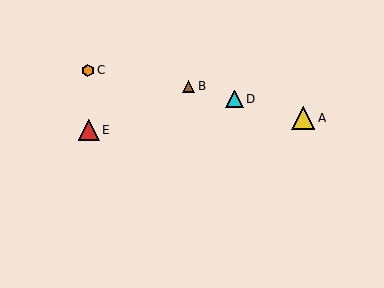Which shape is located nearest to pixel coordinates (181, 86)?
The brown triangle (labeled B) at (189, 86) is nearest to that location.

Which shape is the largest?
The yellow triangle (labeled A) is the largest.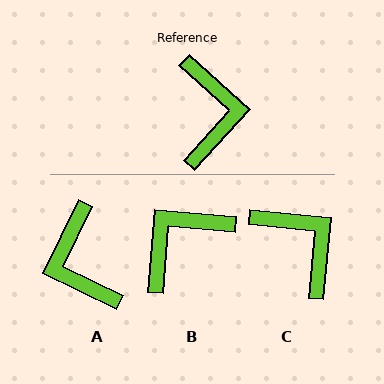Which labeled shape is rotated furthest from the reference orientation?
A, about 164 degrees away.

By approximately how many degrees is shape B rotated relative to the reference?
Approximately 128 degrees counter-clockwise.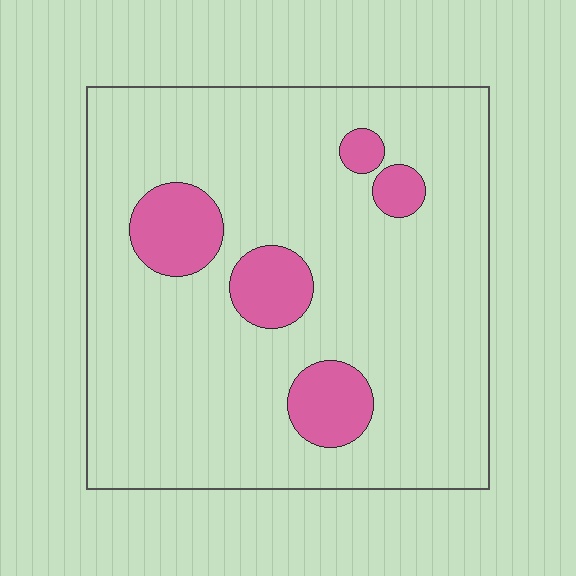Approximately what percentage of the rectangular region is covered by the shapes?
Approximately 15%.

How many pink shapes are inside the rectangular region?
5.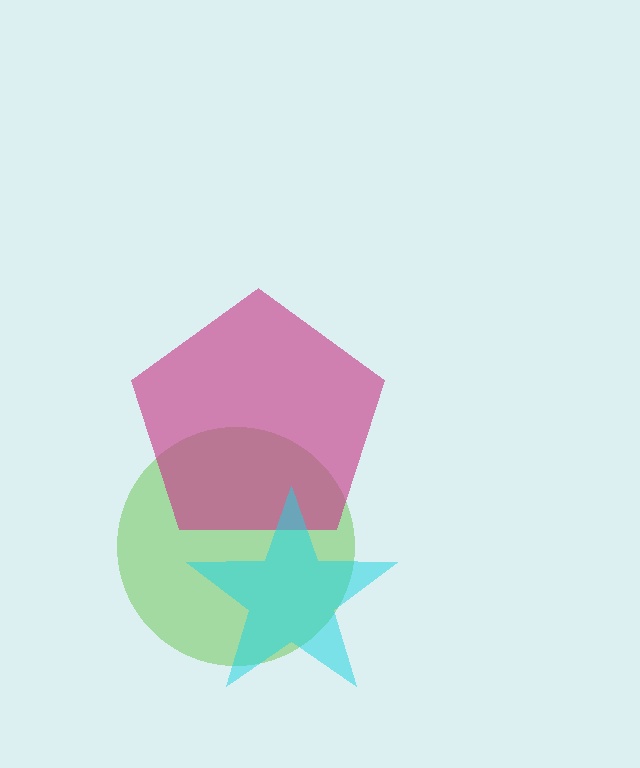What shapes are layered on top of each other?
The layered shapes are: a lime circle, a magenta pentagon, a cyan star.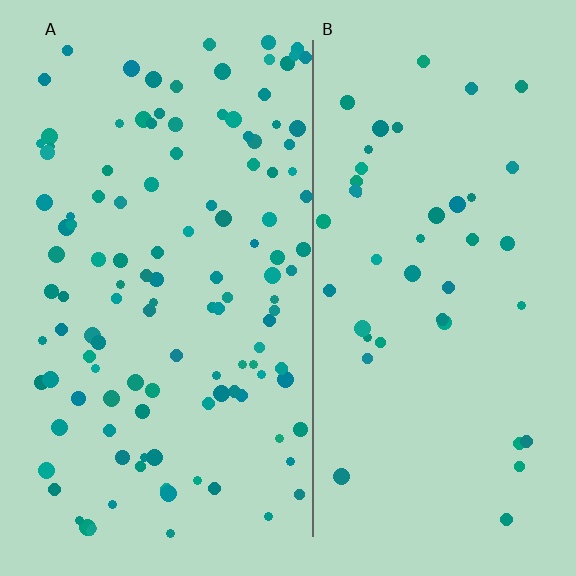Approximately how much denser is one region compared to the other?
Approximately 2.9× — region A over region B.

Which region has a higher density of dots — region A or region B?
A (the left).